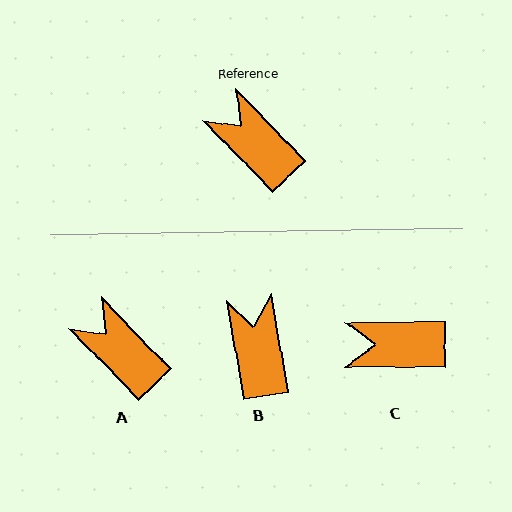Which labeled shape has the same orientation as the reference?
A.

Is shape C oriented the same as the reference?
No, it is off by about 46 degrees.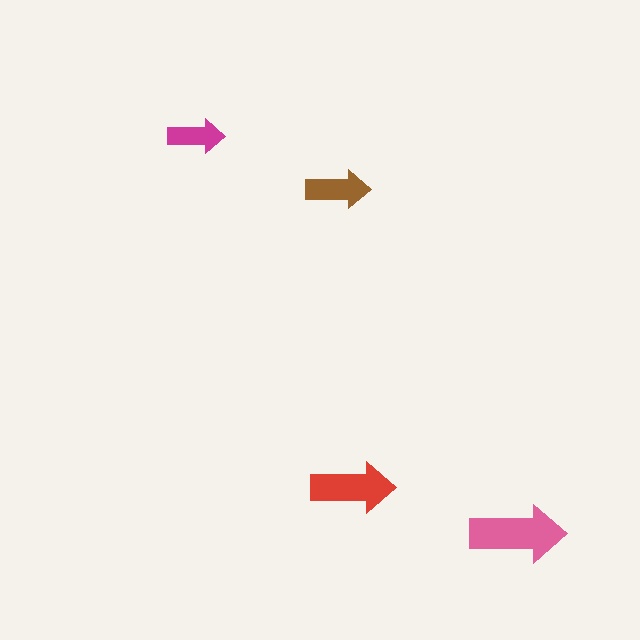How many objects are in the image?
There are 4 objects in the image.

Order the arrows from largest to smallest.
the pink one, the red one, the brown one, the magenta one.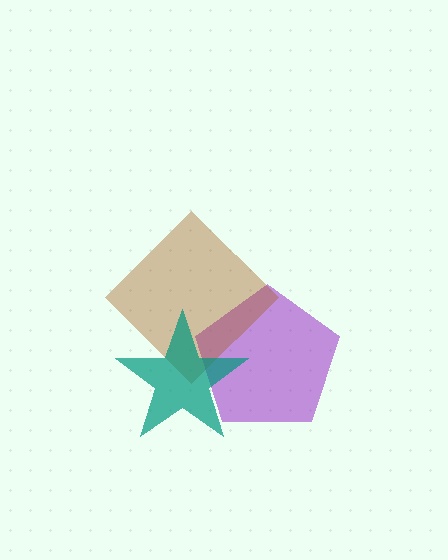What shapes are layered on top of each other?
The layered shapes are: a purple pentagon, a brown diamond, a teal star.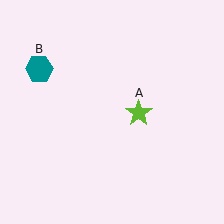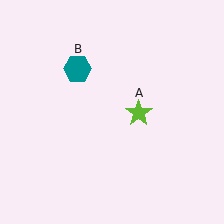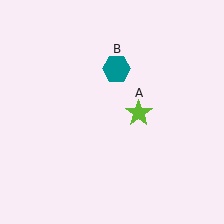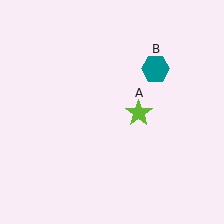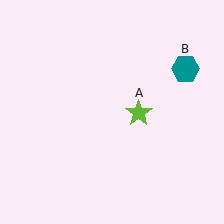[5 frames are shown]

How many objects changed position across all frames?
1 object changed position: teal hexagon (object B).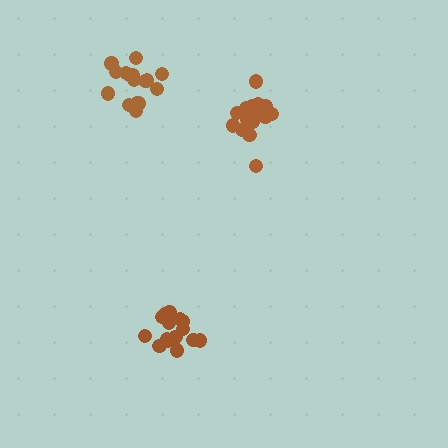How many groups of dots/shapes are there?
There are 3 groups.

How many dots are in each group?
Group 1: 16 dots, Group 2: 16 dots, Group 3: 17 dots (49 total).